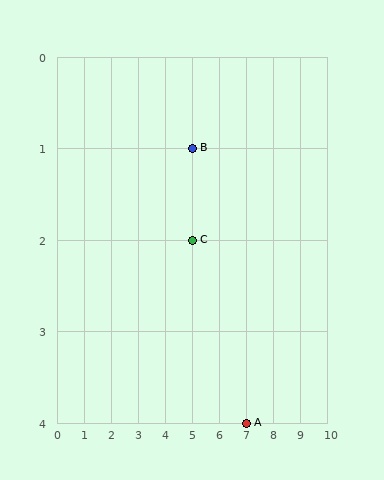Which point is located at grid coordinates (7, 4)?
Point A is at (7, 4).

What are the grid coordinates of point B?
Point B is at grid coordinates (5, 1).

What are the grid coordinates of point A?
Point A is at grid coordinates (7, 4).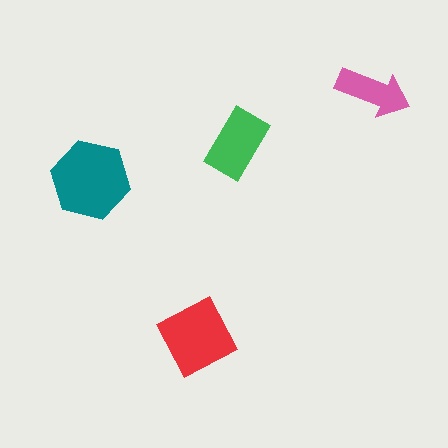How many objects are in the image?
There are 4 objects in the image.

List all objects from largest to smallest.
The teal hexagon, the red square, the green rectangle, the pink arrow.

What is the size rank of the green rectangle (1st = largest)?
3rd.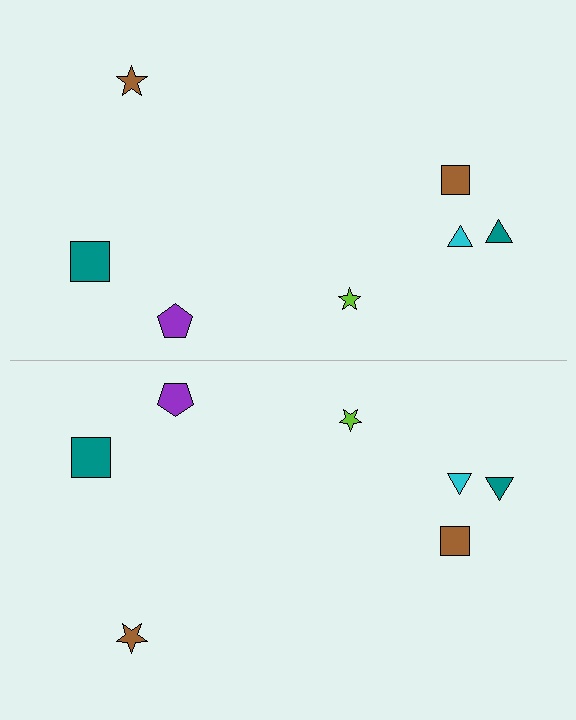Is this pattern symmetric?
Yes, this pattern has bilateral (reflection) symmetry.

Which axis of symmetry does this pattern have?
The pattern has a horizontal axis of symmetry running through the center of the image.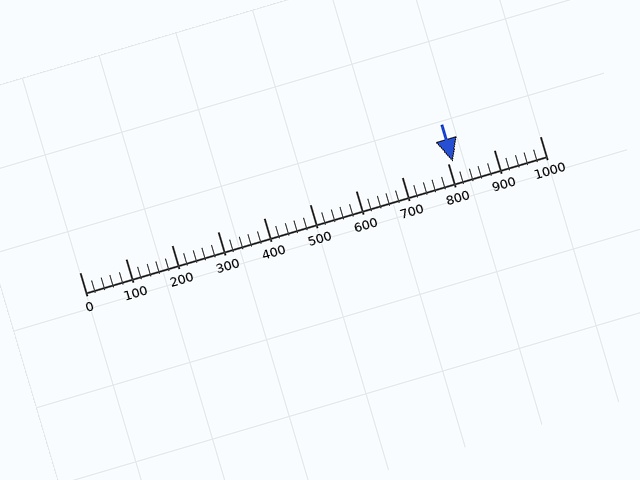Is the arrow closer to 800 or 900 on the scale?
The arrow is closer to 800.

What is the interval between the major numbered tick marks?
The major tick marks are spaced 100 units apart.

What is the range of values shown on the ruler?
The ruler shows values from 0 to 1000.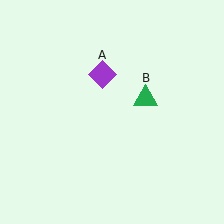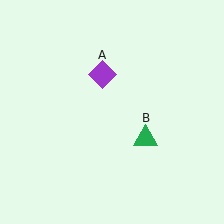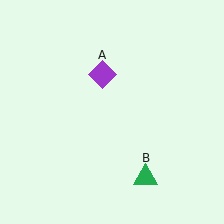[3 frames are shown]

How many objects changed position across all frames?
1 object changed position: green triangle (object B).